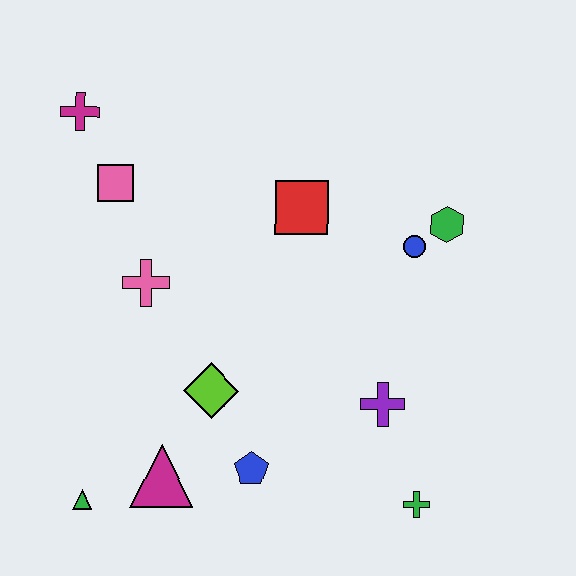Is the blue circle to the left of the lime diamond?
No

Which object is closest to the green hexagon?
The blue circle is closest to the green hexagon.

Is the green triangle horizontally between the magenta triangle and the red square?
No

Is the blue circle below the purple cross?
No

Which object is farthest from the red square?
The green triangle is farthest from the red square.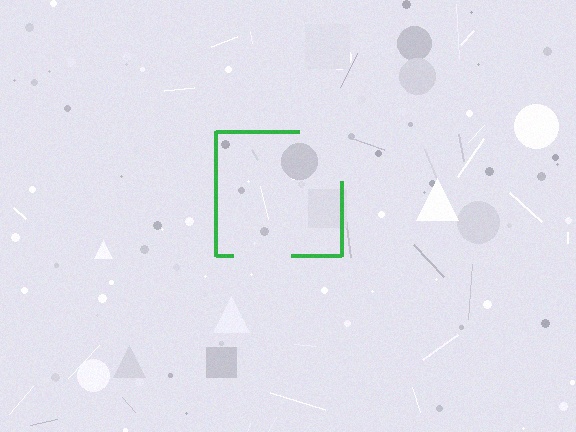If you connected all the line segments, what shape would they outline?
They would outline a square.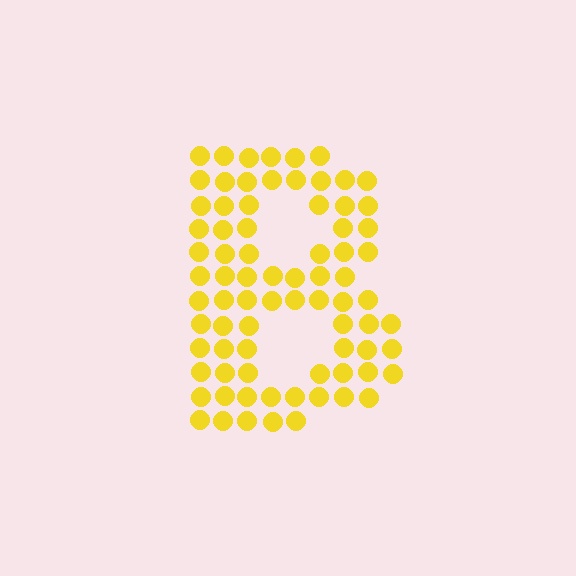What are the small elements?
The small elements are circles.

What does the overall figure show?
The overall figure shows the letter B.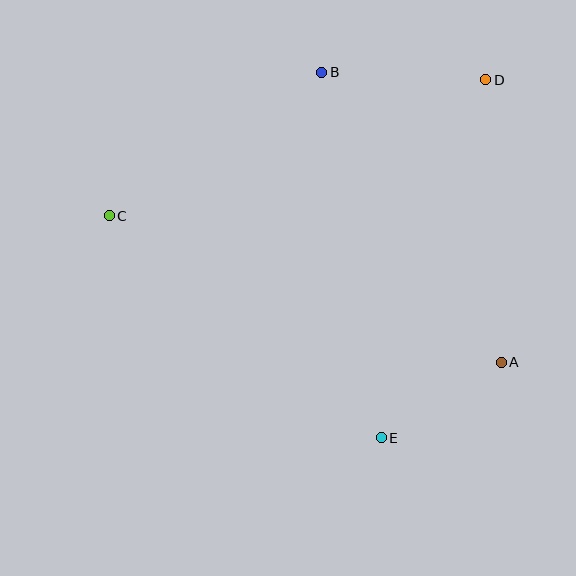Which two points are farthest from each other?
Points A and C are farthest from each other.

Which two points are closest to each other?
Points A and E are closest to each other.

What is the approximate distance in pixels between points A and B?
The distance between A and B is approximately 341 pixels.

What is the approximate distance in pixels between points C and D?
The distance between C and D is approximately 401 pixels.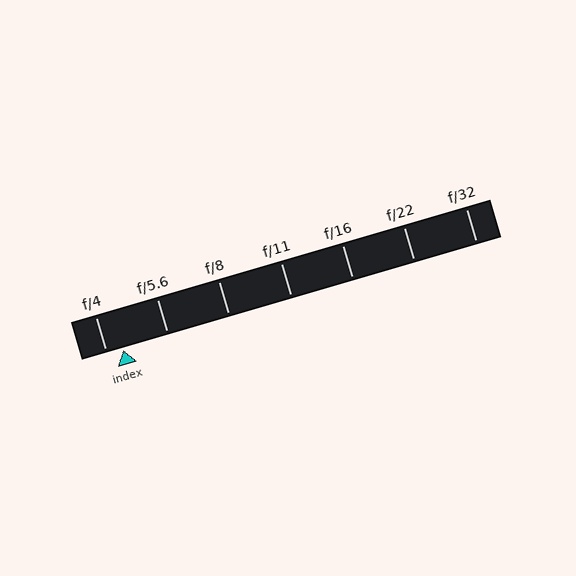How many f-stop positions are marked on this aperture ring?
There are 7 f-stop positions marked.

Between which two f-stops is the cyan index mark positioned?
The index mark is between f/4 and f/5.6.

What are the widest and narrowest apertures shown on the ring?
The widest aperture shown is f/4 and the narrowest is f/32.